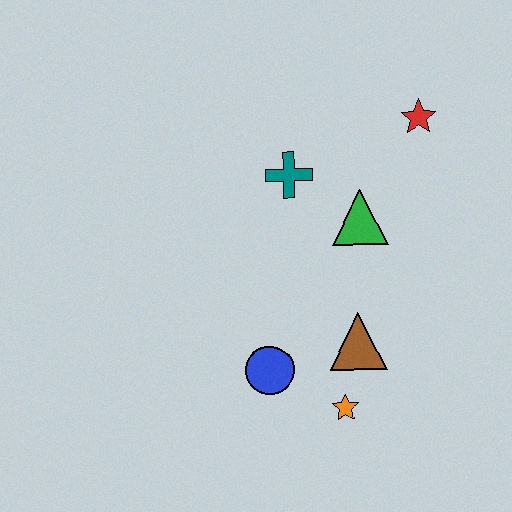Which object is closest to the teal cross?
The green triangle is closest to the teal cross.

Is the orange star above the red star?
No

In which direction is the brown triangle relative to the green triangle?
The brown triangle is below the green triangle.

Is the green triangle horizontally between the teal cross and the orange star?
No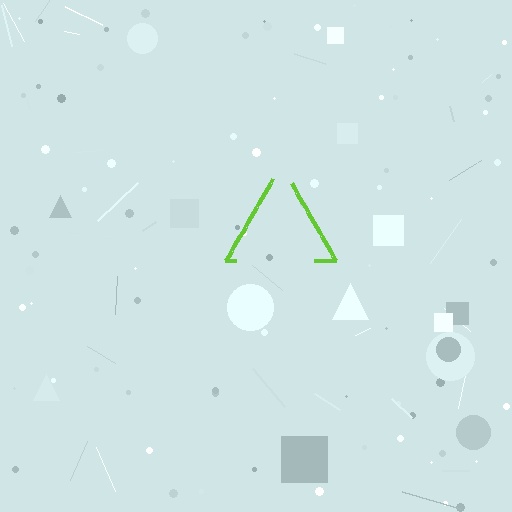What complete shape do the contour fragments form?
The contour fragments form a triangle.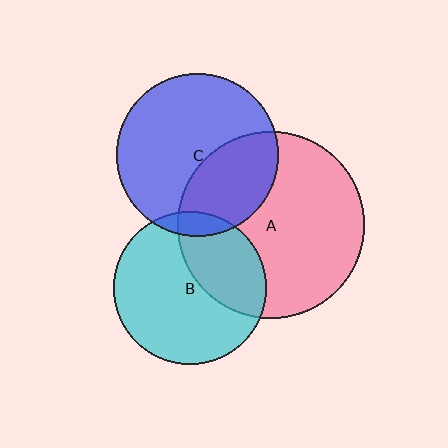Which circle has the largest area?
Circle A (pink).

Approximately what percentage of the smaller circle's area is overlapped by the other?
Approximately 35%.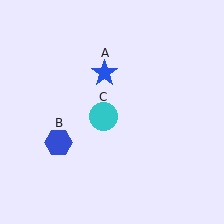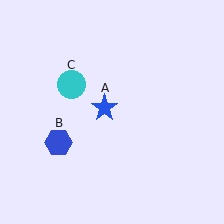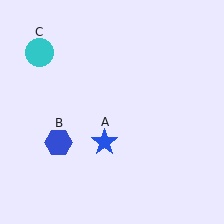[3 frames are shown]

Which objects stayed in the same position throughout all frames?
Blue hexagon (object B) remained stationary.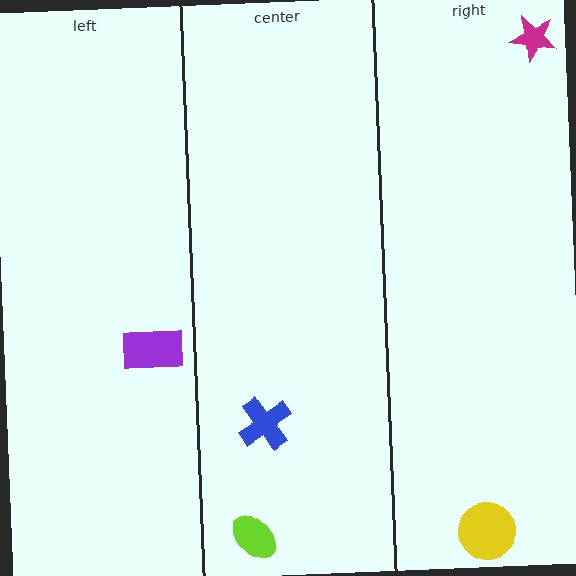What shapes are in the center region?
The lime ellipse, the blue cross.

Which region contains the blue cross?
The center region.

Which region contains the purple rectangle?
The left region.